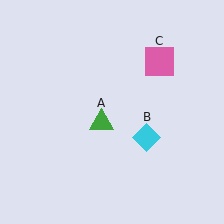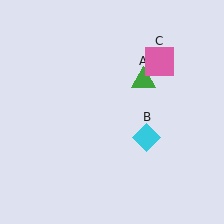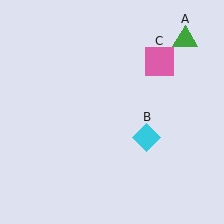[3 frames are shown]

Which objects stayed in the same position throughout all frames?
Cyan diamond (object B) and pink square (object C) remained stationary.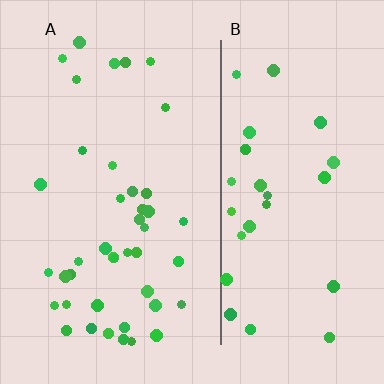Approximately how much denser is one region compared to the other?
Approximately 1.5× — region A over region B.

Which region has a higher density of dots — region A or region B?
A (the left).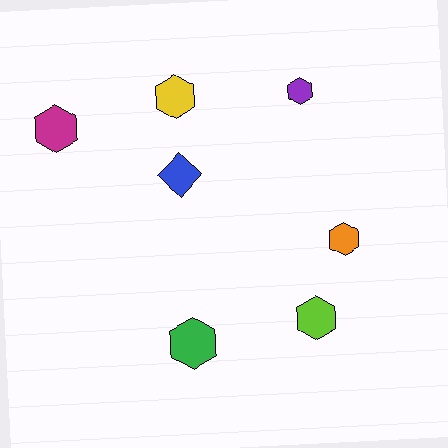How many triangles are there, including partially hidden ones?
There are no triangles.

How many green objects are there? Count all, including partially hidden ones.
There is 1 green object.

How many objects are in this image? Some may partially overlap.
There are 7 objects.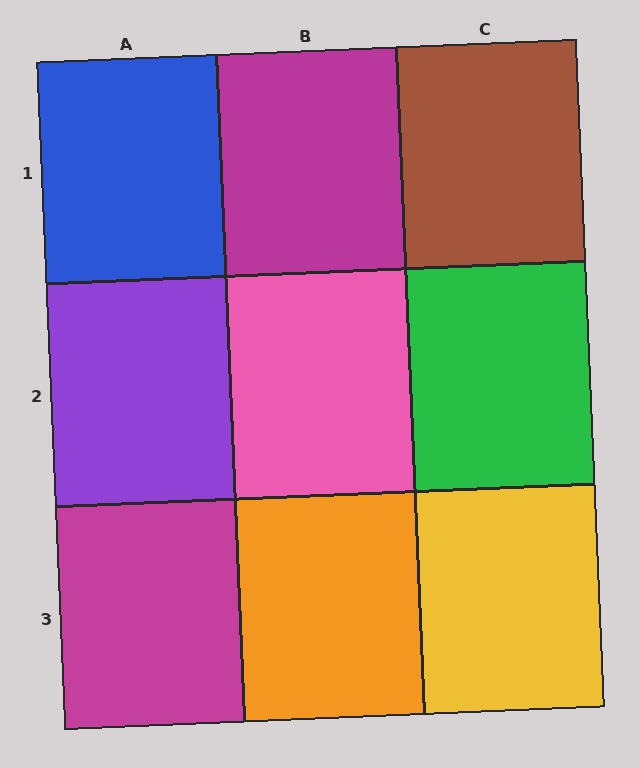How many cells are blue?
1 cell is blue.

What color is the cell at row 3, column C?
Yellow.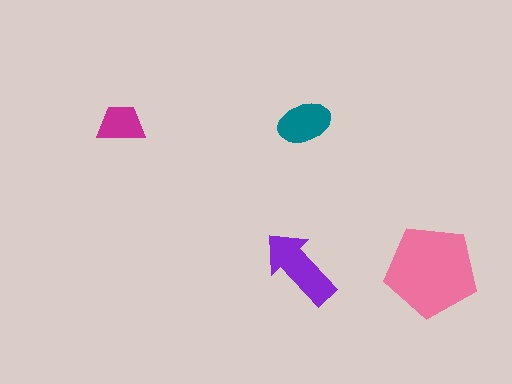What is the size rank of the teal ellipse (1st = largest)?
3rd.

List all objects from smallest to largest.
The magenta trapezoid, the teal ellipse, the purple arrow, the pink pentagon.